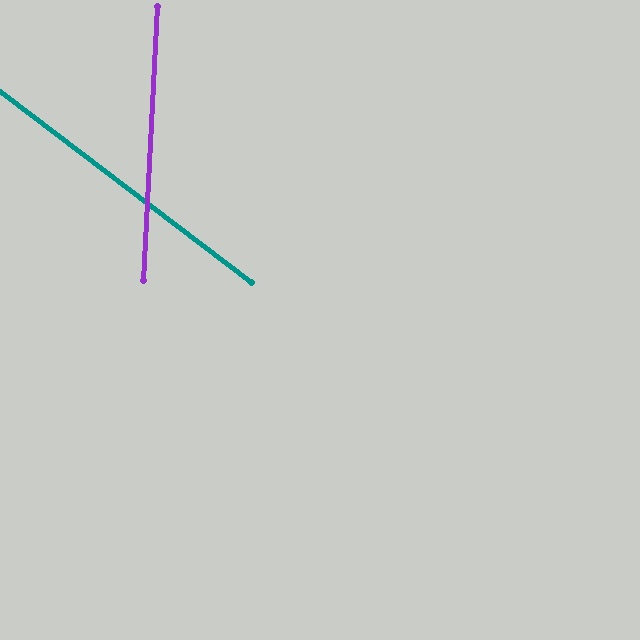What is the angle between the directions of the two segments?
Approximately 56 degrees.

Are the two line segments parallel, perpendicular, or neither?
Neither parallel nor perpendicular — they differ by about 56°.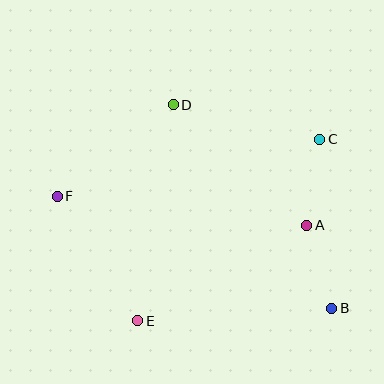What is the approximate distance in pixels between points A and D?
The distance between A and D is approximately 180 pixels.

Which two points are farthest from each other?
Points B and F are farthest from each other.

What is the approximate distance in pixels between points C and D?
The distance between C and D is approximately 151 pixels.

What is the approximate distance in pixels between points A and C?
The distance between A and C is approximately 87 pixels.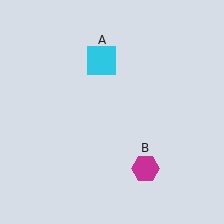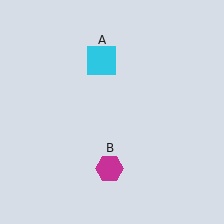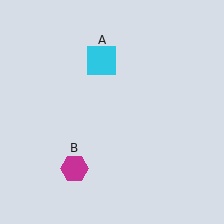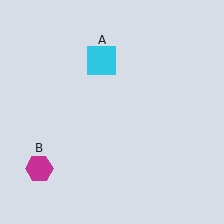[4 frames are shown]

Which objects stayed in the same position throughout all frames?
Cyan square (object A) remained stationary.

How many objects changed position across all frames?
1 object changed position: magenta hexagon (object B).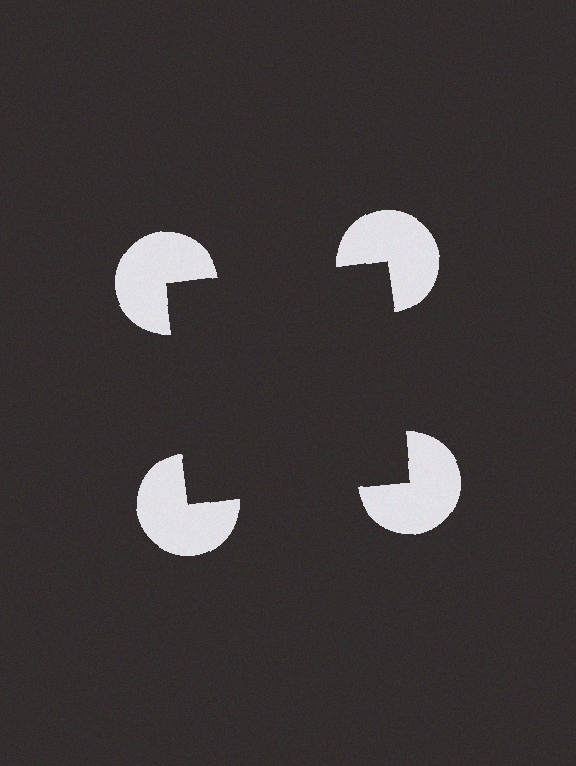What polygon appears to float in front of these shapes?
An illusory square — its edges are inferred from the aligned wedge cuts in the pac-man discs, not physically drawn.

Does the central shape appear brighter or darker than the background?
It typically appears slightly darker than the background, even though no actual brightness change is drawn.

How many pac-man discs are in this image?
There are 4 — one at each vertex of the illusory square.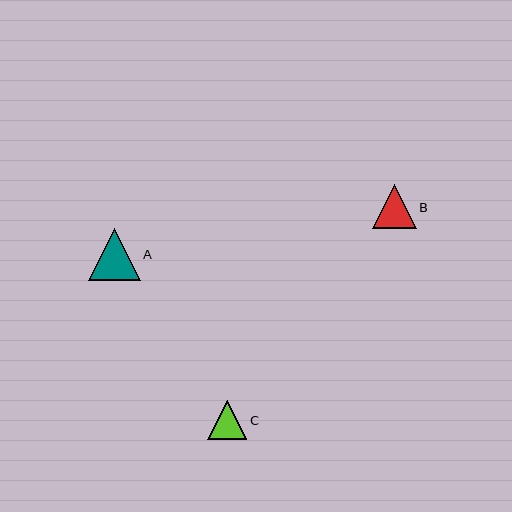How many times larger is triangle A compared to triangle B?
Triangle A is approximately 1.2 times the size of triangle B.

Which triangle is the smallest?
Triangle C is the smallest with a size of approximately 39 pixels.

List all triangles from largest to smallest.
From largest to smallest: A, B, C.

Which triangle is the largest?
Triangle A is the largest with a size of approximately 52 pixels.